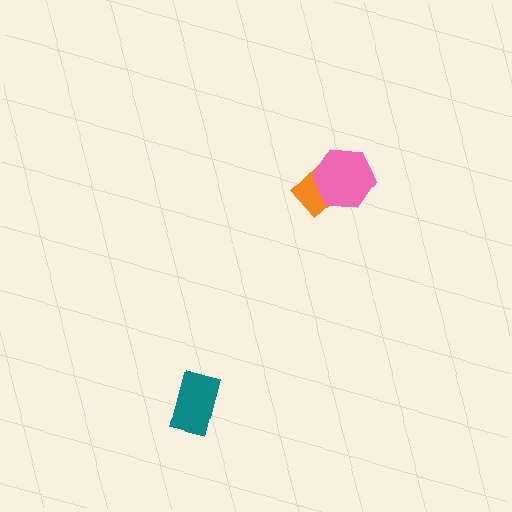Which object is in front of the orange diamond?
The pink hexagon is in front of the orange diamond.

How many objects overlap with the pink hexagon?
1 object overlaps with the pink hexagon.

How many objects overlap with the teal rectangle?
0 objects overlap with the teal rectangle.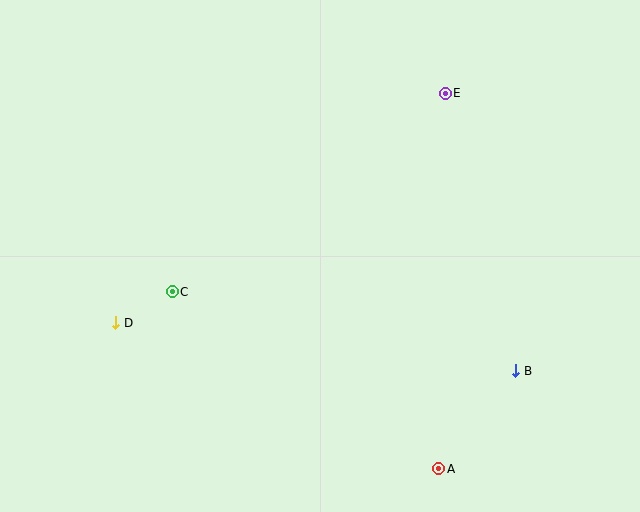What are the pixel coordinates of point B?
Point B is at (516, 371).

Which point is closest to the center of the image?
Point C at (172, 292) is closest to the center.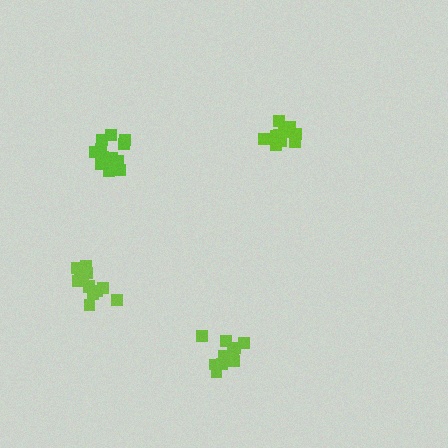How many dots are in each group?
Group 1: 11 dots, Group 2: 10 dots, Group 3: 13 dots, Group 4: 13 dots (47 total).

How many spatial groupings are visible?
There are 4 spatial groupings.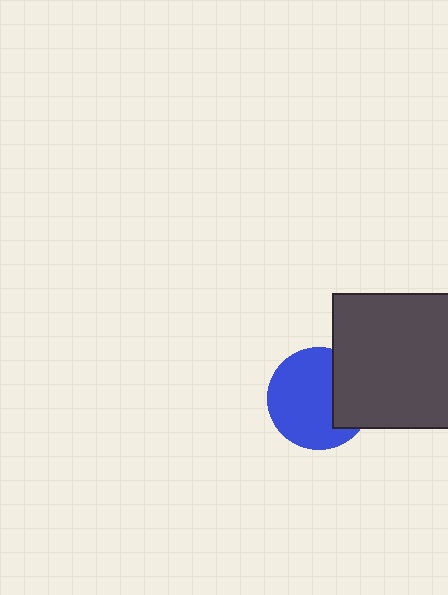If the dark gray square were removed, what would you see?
You would see the complete blue circle.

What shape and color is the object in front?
The object in front is a dark gray square.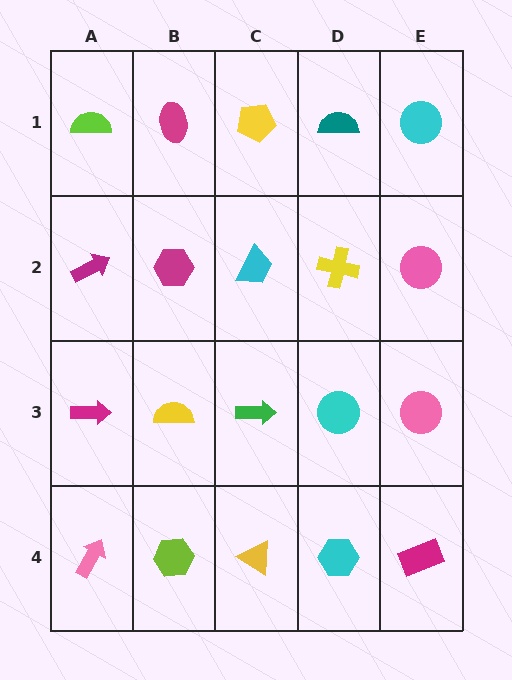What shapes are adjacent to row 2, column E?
A cyan circle (row 1, column E), a pink circle (row 3, column E), a yellow cross (row 2, column D).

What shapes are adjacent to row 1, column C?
A cyan trapezoid (row 2, column C), a magenta ellipse (row 1, column B), a teal semicircle (row 1, column D).